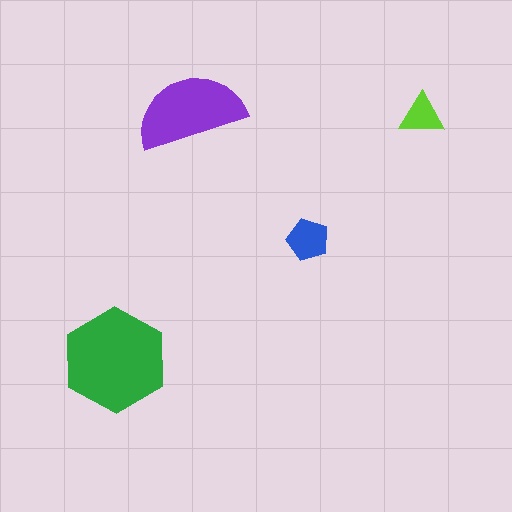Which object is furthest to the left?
The green hexagon is leftmost.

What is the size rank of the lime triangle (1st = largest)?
4th.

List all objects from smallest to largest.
The lime triangle, the blue pentagon, the purple semicircle, the green hexagon.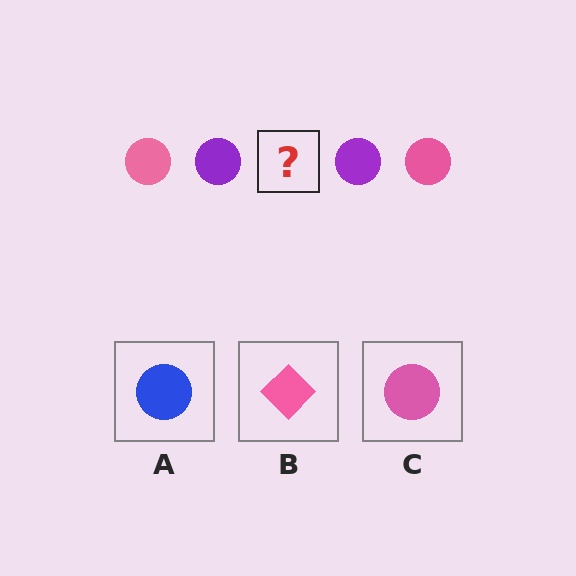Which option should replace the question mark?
Option C.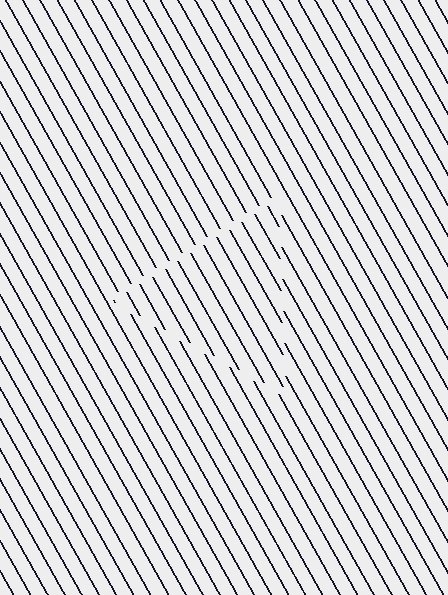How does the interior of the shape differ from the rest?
The interior of the shape contains the same grating, shifted by half a period — the contour is defined by the phase discontinuity where line-ends from the inner and outer gratings abut.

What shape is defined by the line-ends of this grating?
An illusory triangle. The interior of the shape contains the same grating, shifted by half a period — the contour is defined by the phase discontinuity where line-ends from the inner and outer gratings abut.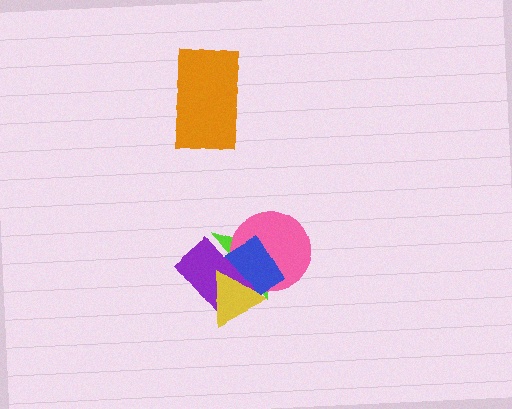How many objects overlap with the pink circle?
4 objects overlap with the pink circle.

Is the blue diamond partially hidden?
Yes, it is partially covered by another shape.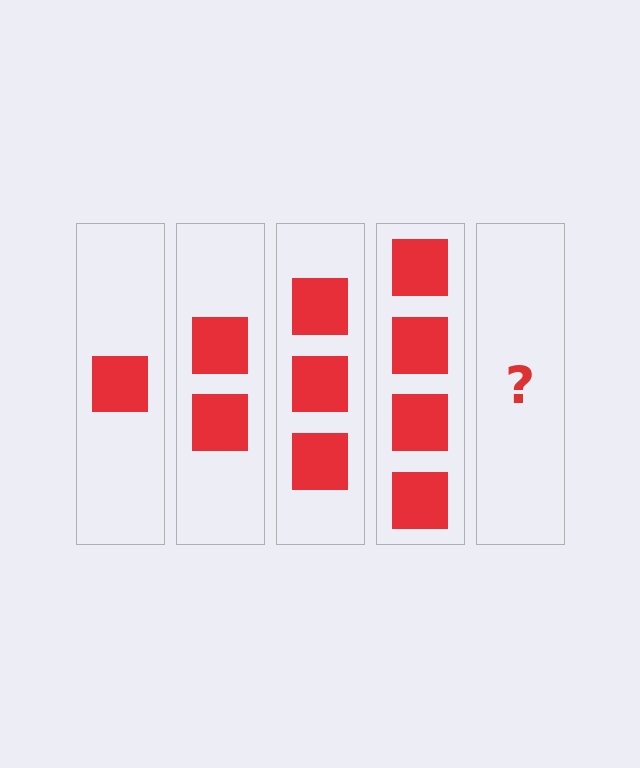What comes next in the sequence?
The next element should be 5 squares.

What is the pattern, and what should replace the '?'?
The pattern is that each step adds one more square. The '?' should be 5 squares.